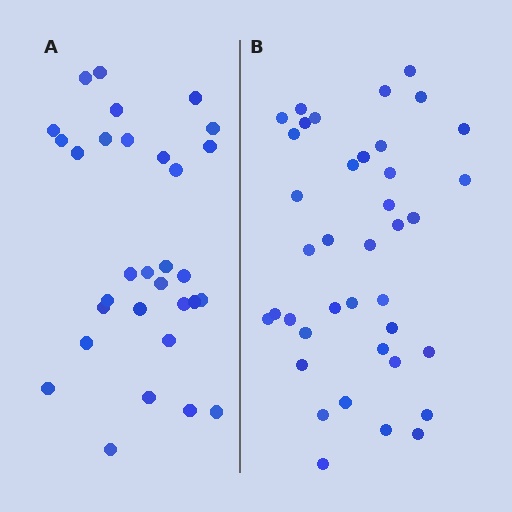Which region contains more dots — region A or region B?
Region B (the right region) has more dots.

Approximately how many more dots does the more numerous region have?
Region B has roughly 8 or so more dots than region A.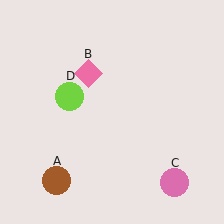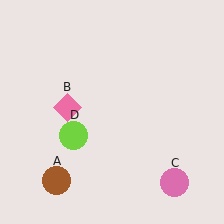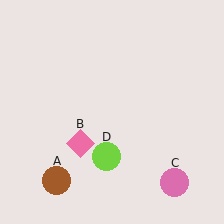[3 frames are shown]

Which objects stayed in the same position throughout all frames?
Brown circle (object A) and pink circle (object C) remained stationary.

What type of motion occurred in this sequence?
The pink diamond (object B), lime circle (object D) rotated counterclockwise around the center of the scene.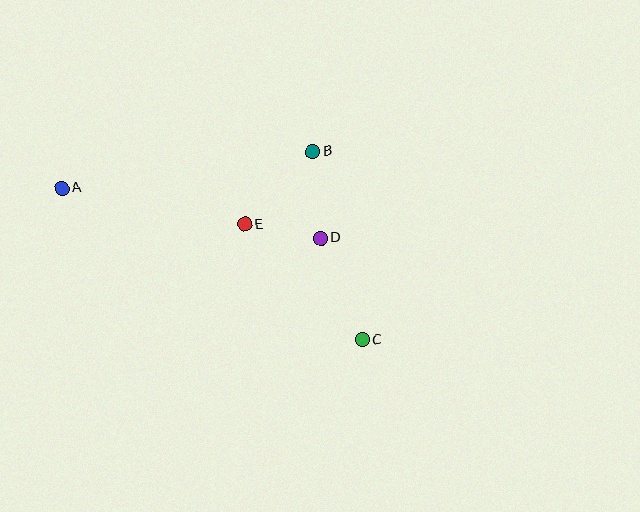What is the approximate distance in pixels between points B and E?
The distance between B and E is approximately 100 pixels.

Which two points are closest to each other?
Points D and E are closest to each other.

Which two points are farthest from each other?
Points A and C are farthest from each other.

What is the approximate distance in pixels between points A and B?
The distance between A and B is approximately 254 pixels.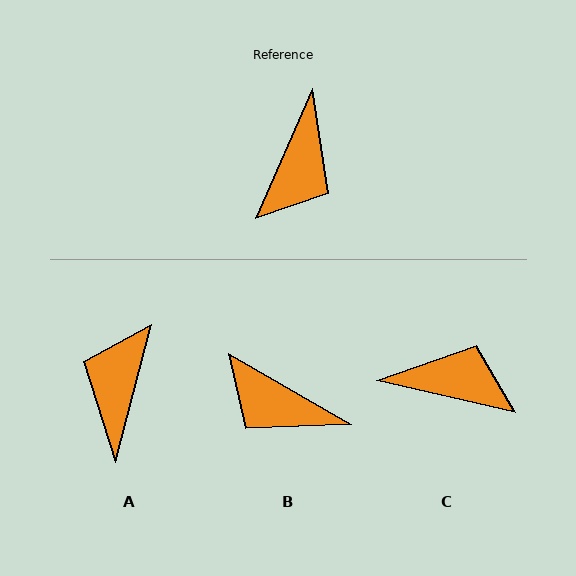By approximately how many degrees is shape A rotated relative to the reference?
Approximately 171 degrees clockwise.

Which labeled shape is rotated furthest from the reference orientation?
A, about 171 degrees away.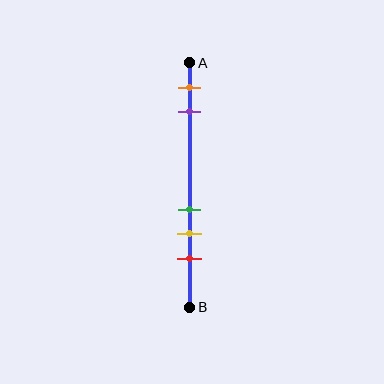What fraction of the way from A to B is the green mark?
The green mark is approximately 60% (0.6) of the way from A to B.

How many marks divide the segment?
There are 5 marks dividing the segment.